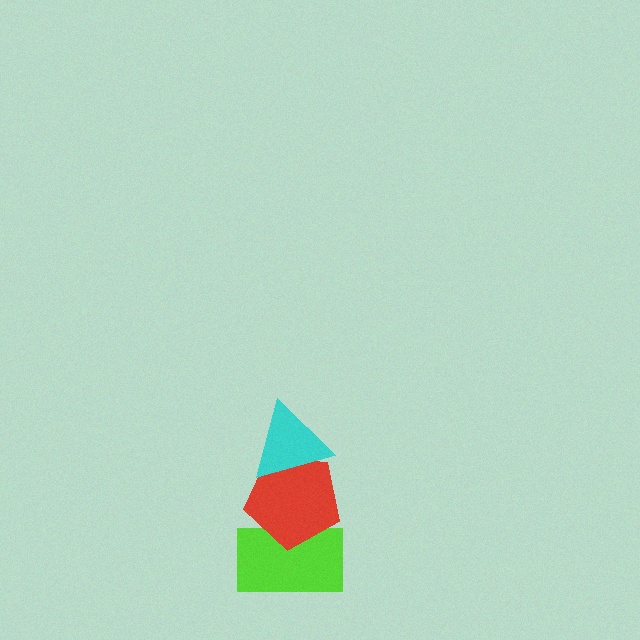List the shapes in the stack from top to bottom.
From top to bottom: the cyan triangle, the red pentagon, the lime rectangle.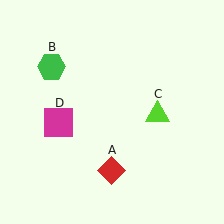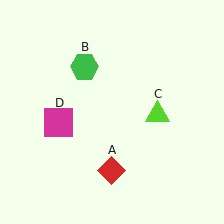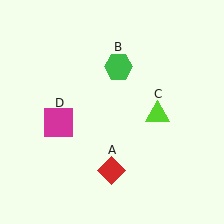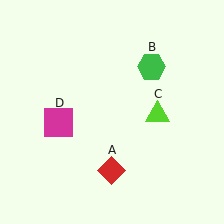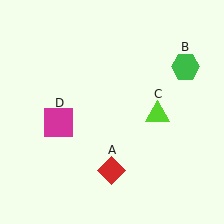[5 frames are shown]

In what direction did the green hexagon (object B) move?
The green hexagon (object B) moved right.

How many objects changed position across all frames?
1 object changed position: green hexagon (object B).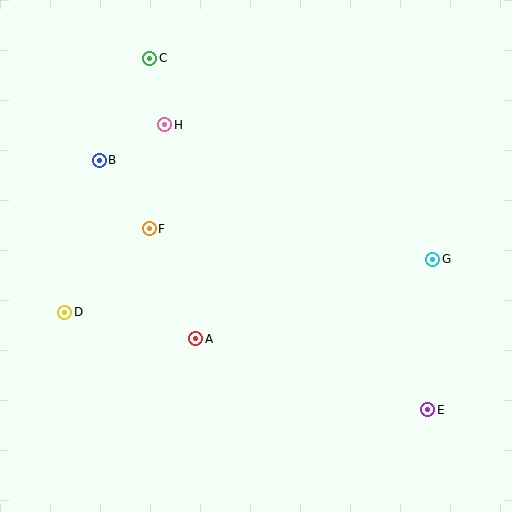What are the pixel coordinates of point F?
Point F is at (149, 229).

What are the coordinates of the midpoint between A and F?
The midpoint between A and F is at (173, 284).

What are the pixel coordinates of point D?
Point D is at (65, 312).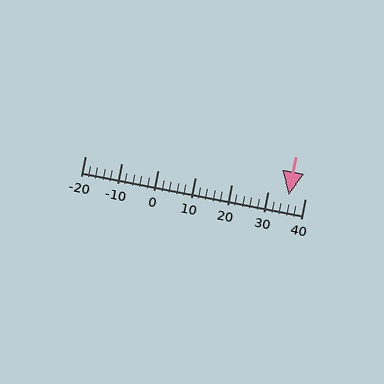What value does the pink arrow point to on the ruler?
The pink arrow points to approximately 36.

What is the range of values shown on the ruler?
The ruler shows values from -20 to 40.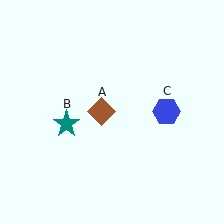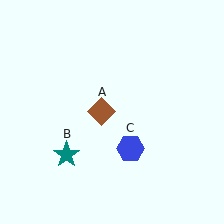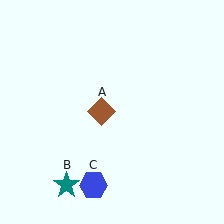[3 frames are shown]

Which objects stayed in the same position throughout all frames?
Brown diamond (object A) remained stationary.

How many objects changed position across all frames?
2 objects changed position: teal star (object B), blue hexagon (object C).